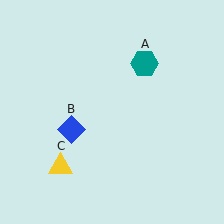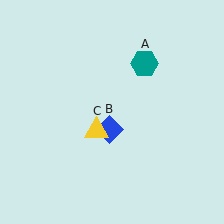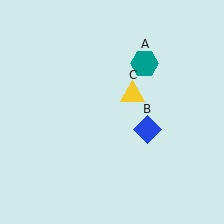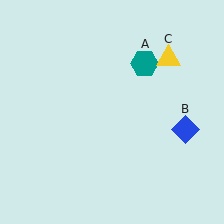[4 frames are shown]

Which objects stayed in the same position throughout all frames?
Teal hexagon (object A) remained stationary.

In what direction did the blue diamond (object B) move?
The blue diamond (object B) moved right.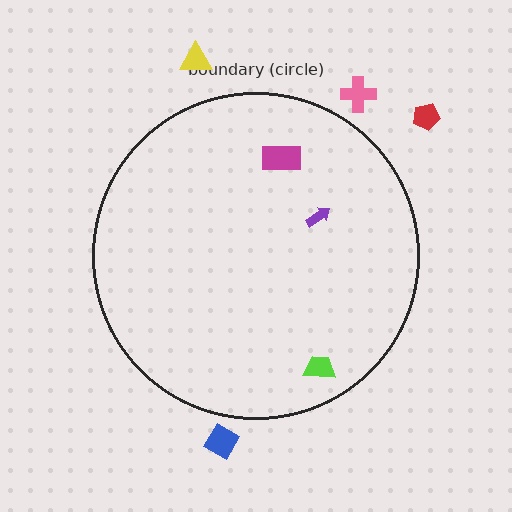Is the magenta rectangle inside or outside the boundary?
Inside.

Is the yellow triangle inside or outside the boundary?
Outside.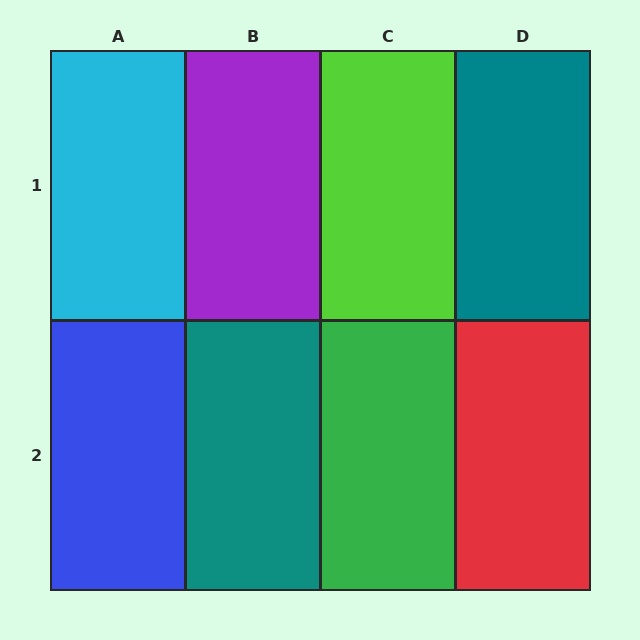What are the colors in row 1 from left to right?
Cyan, purple, lime, teal.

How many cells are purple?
1 cell is purple.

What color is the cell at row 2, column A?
Blue.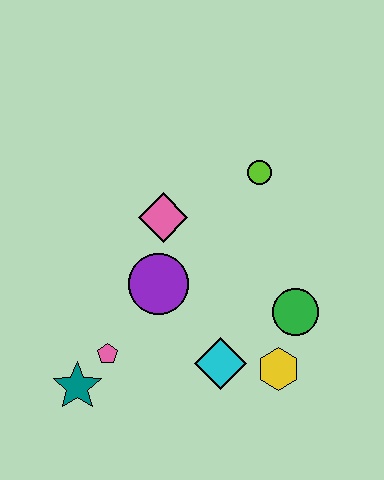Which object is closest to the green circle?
The yellow hexagon is closest to the green circle.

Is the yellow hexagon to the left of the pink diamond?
No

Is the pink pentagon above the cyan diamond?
Yes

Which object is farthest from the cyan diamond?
The lime circle is farthest from the cyan diamond.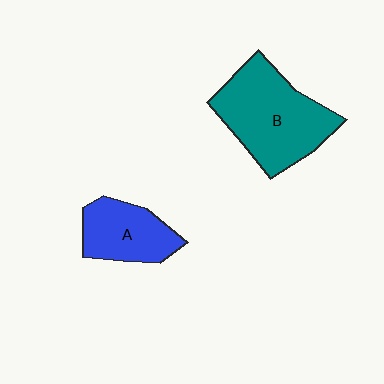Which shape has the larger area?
Shape B (teal).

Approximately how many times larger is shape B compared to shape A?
Approximately 1.7 times.